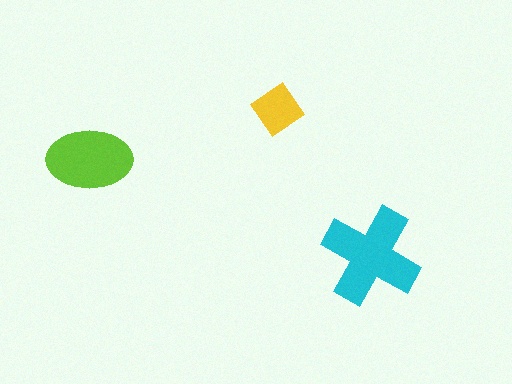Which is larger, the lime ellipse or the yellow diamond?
The lime ellipse.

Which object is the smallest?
The yellow diamond.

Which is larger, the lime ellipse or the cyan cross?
The cyan cross.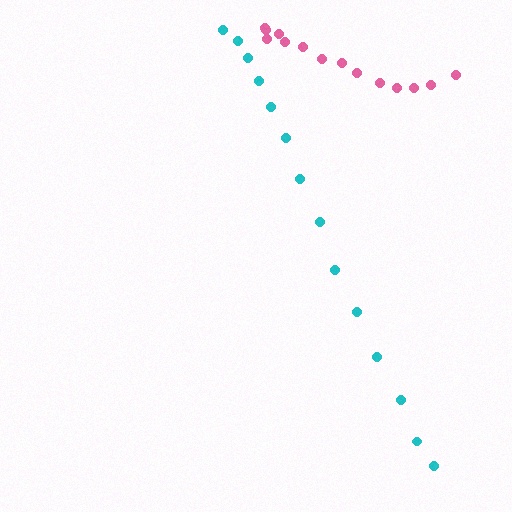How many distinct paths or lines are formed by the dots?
There are 2 distinct paths.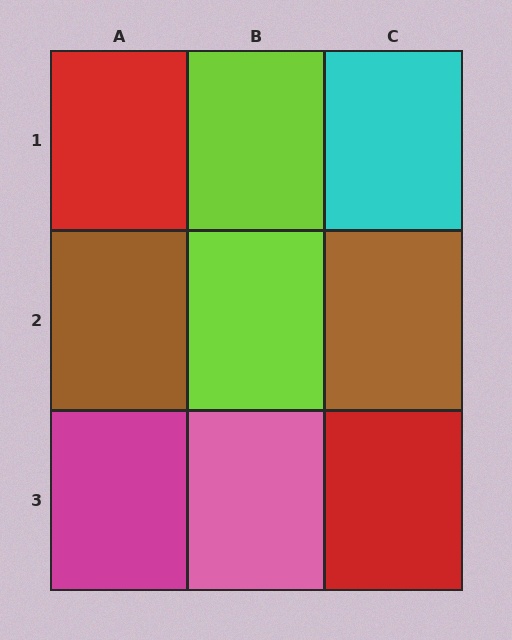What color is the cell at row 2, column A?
Brown.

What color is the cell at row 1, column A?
Red.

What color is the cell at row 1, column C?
Cyan.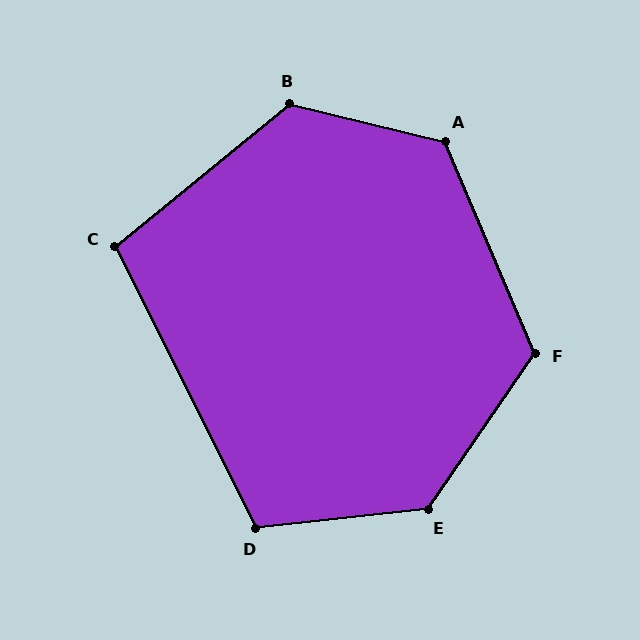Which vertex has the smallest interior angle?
C, at approximately 103 degrees.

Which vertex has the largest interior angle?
E, at approximately 131 degrees.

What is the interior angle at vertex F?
Approximately 122 degrees (obtuse).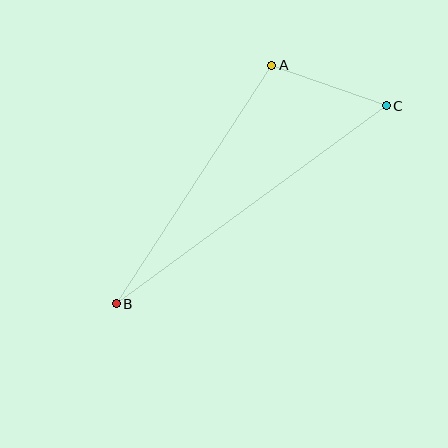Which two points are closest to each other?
Points A and C are closest to each other.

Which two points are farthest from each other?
Points B and C are farthest from each other.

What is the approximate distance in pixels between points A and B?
The distance between A and B is approximately 285 pixels.